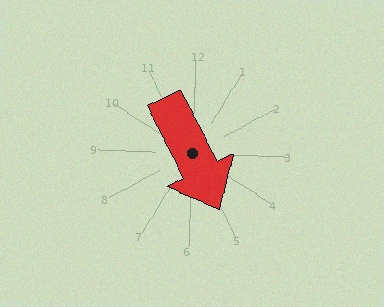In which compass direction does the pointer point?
Southeast.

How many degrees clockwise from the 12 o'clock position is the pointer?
Approximately 151 degrees.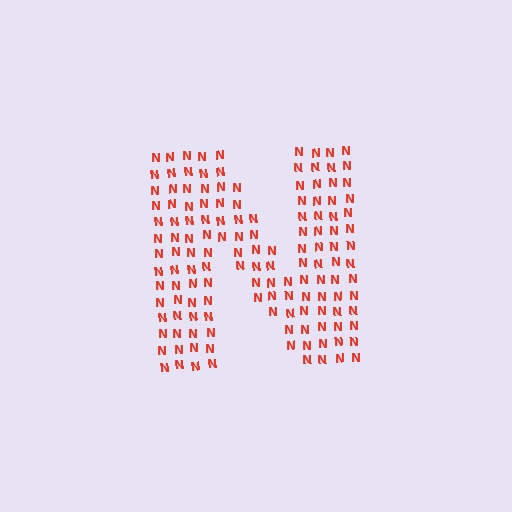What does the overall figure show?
The overall figure shows the letter N.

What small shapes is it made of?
It is made of small letter N's.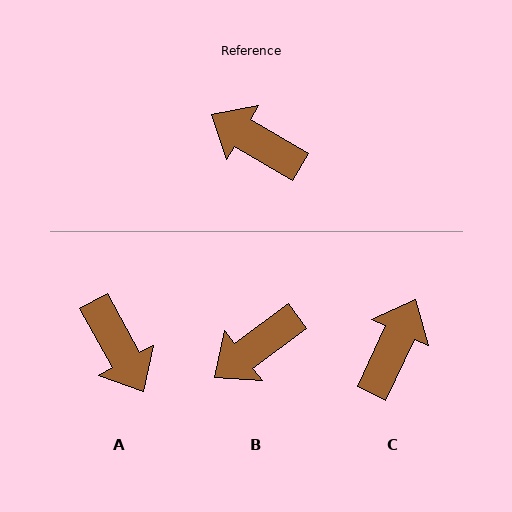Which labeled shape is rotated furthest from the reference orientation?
A, about 149 degrees away.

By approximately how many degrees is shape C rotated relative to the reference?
Approximately 85 degrees clockwise.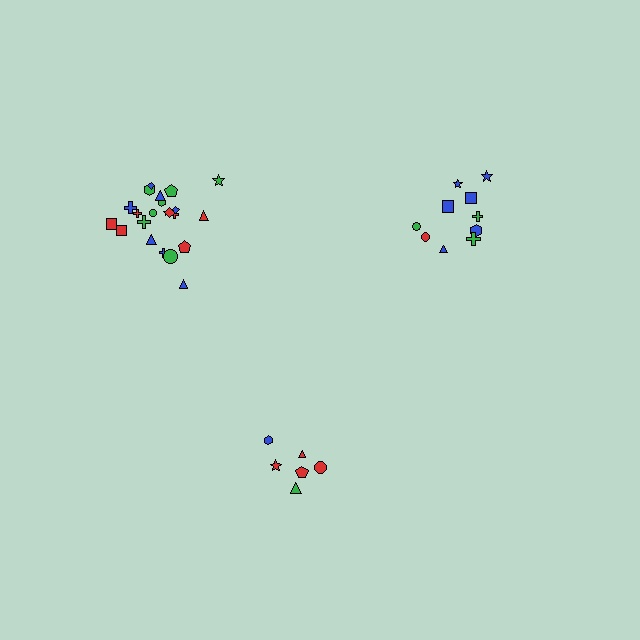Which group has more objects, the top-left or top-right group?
The top-left group.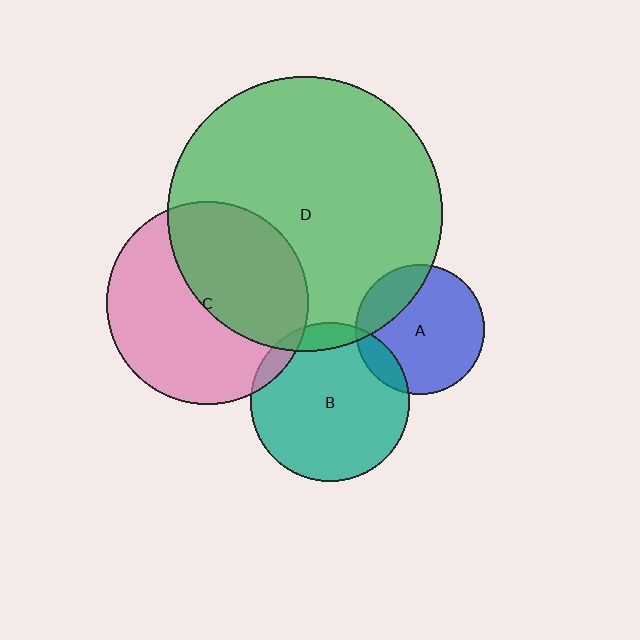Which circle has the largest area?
Circle D (green).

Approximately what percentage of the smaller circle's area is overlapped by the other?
Approximately 20%.